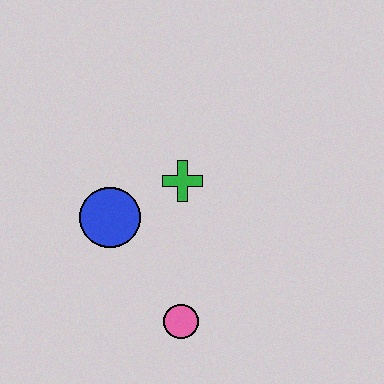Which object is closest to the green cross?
The blue circle is closest to the green cross.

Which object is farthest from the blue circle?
The pink circle is farthest from the blue circle.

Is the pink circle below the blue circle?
Yes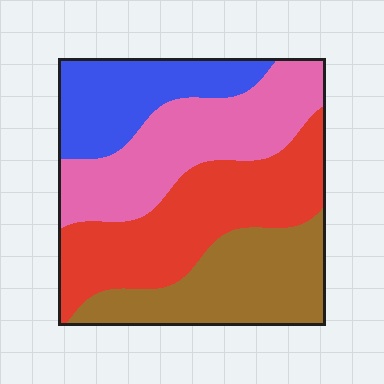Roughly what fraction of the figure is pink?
Pink takes up between a quarter and a half of the figure.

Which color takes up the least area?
Blue, at roughly 20%.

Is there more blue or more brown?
Brown.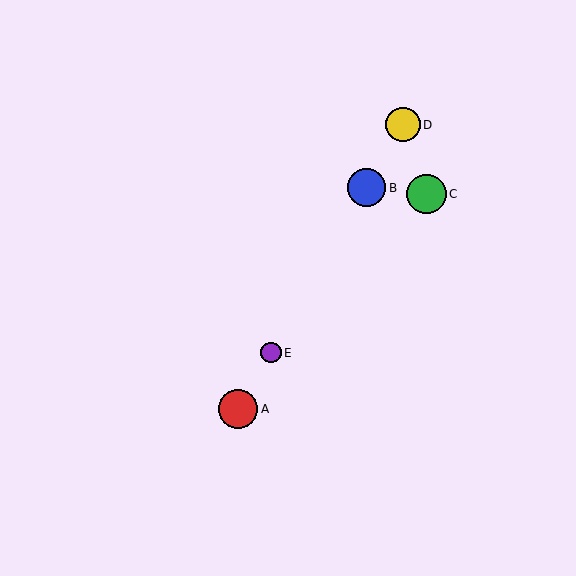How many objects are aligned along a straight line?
4 objects (A, B, D, E) are aligned along a straight line.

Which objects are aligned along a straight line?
Objects A, B, D, E are aligned along a straight line.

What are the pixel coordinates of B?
Object B is at (367, 188).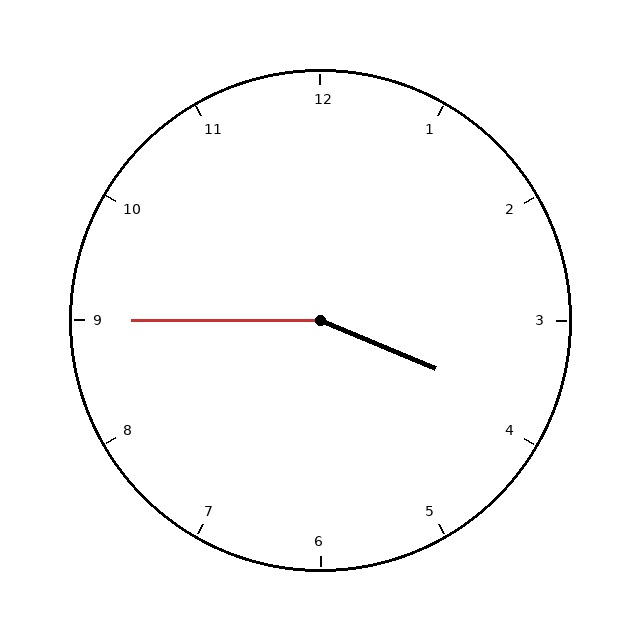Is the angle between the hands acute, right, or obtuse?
It is obtuse.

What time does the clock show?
3:45.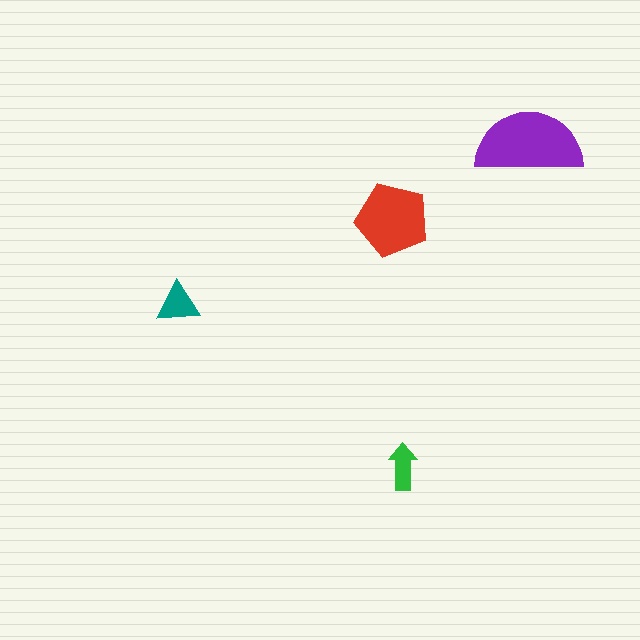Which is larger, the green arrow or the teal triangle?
The teal triangle.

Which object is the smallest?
The green arrow.